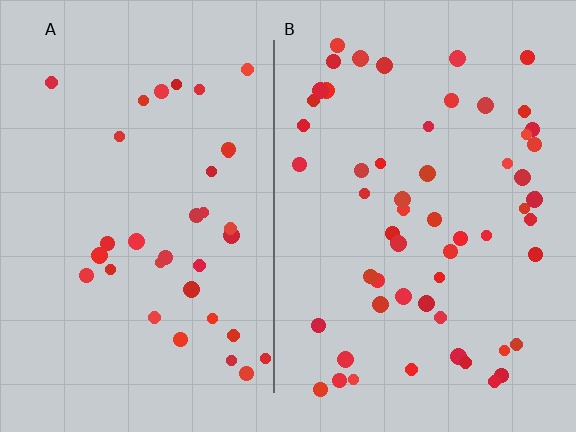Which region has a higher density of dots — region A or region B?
B (the right).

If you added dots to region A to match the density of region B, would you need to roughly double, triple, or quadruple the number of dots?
Approximately double.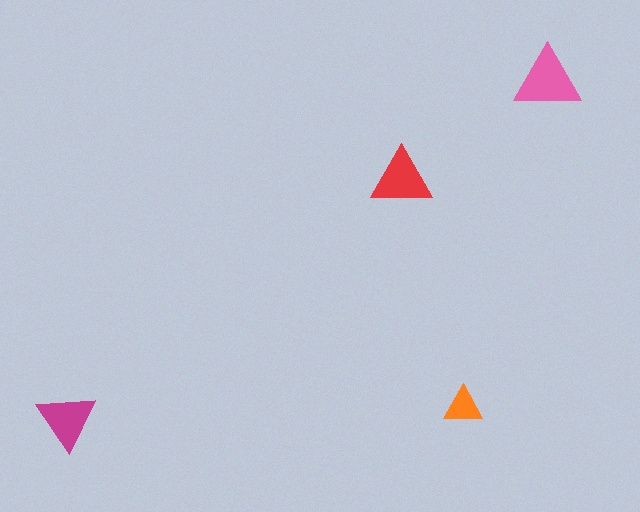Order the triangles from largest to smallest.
the pink one, the red one, the magenta one, the orange one.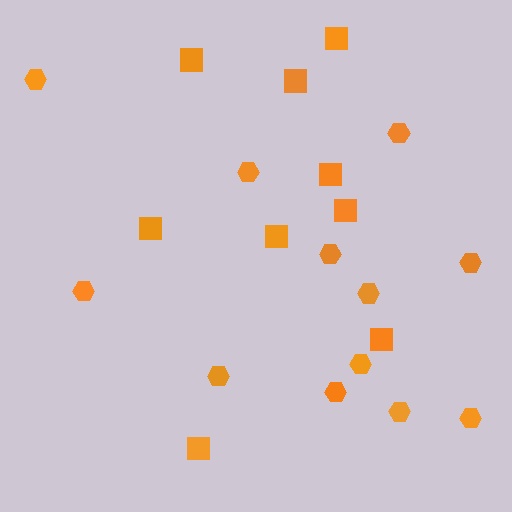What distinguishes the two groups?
There are 2 groups: one group of squares (9) and one group of hexagons (12).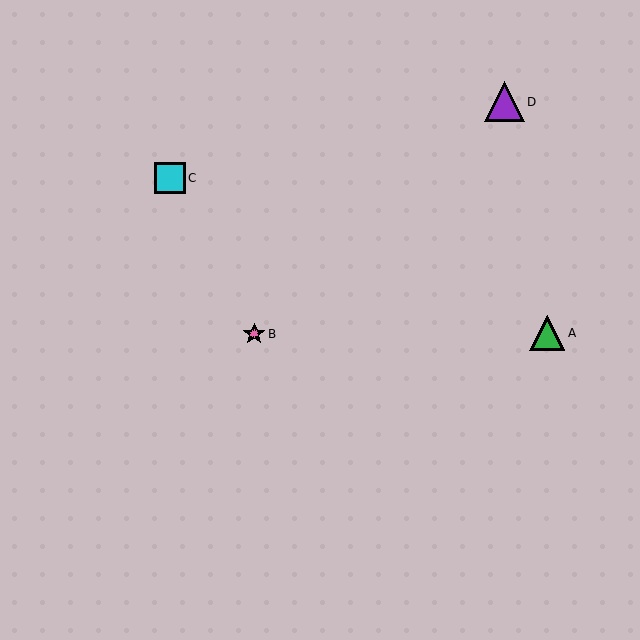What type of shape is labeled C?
Shape C is a cyan square.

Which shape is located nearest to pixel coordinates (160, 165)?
The cyan square (labeled C) at (170, 178) is nearest to that location.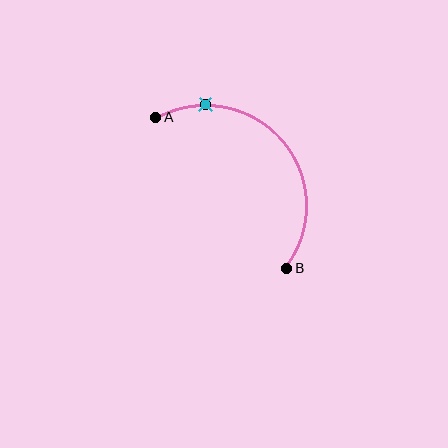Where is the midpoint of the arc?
The arc midpoint is the point on the curve farthest from the straight line joining A and B. It sits above and to the right of that line.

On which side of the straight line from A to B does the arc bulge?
The arc bulges above and to the right of the straight line connecting A and B.